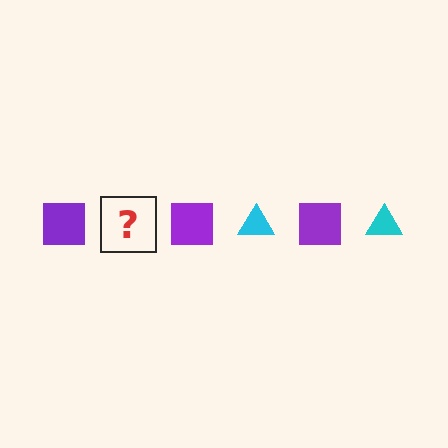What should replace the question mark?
The question mark should be replaced with a cyan triangle.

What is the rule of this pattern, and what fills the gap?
The rule is that the pattern alternates between purple square and cyan triangle. The gap should be filled with a cyan triangle.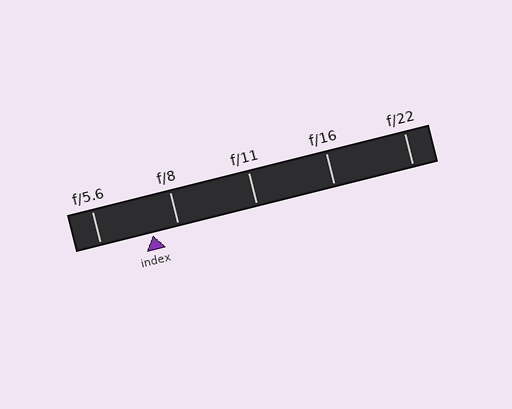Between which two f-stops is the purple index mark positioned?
The index mark is between f/5.6 and f/8.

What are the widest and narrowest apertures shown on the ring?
The widest aperture shown is f/5.6 and the narrowest is f/22.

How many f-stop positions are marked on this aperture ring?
There are 5 f-stop positions marked.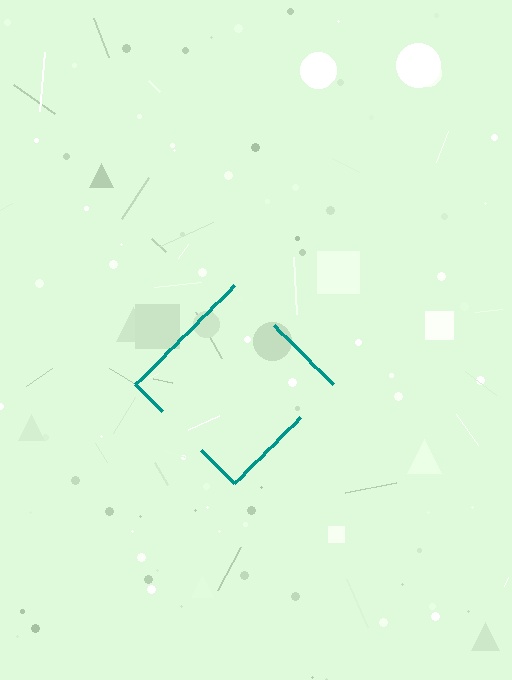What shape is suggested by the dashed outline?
The dashed outline suggests a diamond.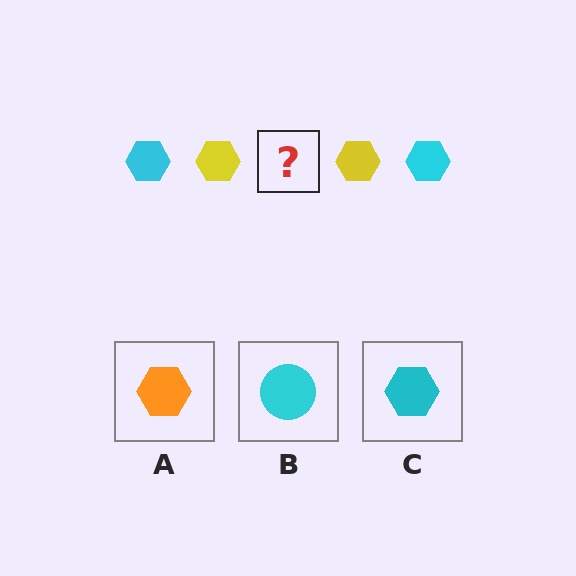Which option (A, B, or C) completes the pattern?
C.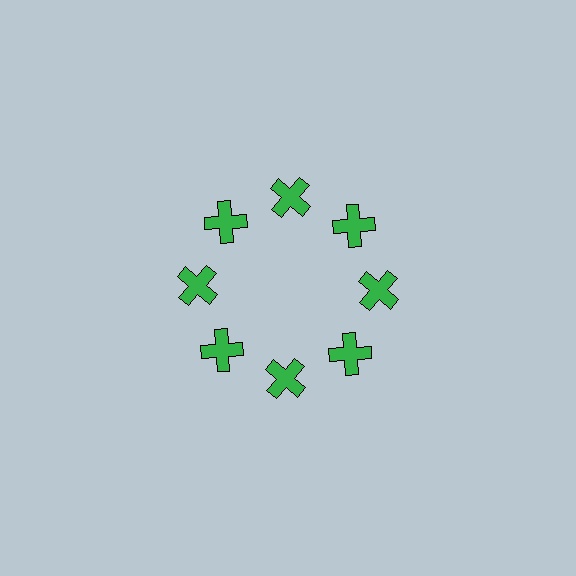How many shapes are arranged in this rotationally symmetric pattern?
There are 8 shapes, arranged in 8 groups of 1.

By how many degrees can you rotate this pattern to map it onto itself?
The pattern maps onto itself every 45 degrees of rotation.